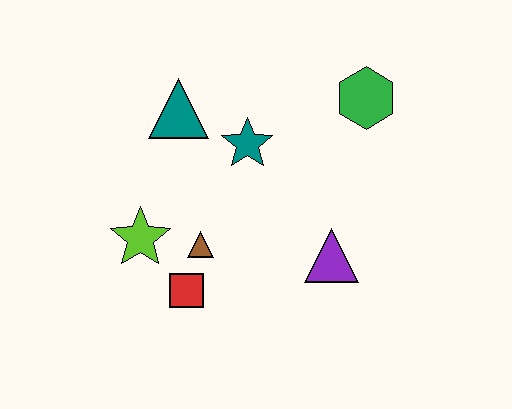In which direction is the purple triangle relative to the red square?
The purple triangle is to the right of the red square.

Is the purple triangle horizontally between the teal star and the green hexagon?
Yes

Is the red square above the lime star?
No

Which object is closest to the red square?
The brown triangle is closest to the red square.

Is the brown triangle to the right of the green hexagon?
No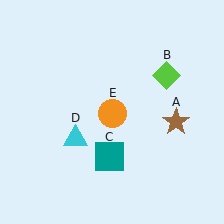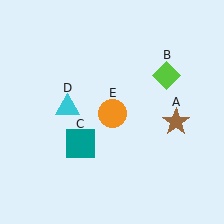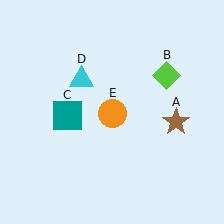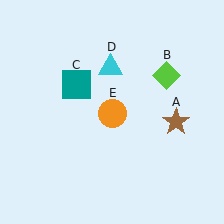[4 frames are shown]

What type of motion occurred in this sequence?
The teal square (object C), cyan triangle (object D) rotated clockwise around the center of the scene.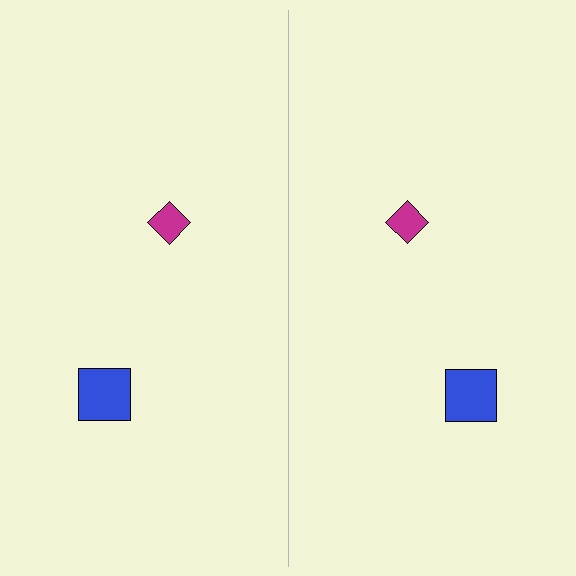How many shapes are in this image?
There are 4 shapes in this image.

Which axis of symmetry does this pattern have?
The pattern has a vertical axis of symmetry running through the center of the image.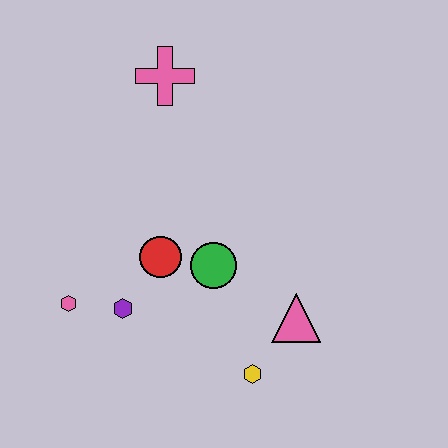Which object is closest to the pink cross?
The red circle is closest to the pink cross.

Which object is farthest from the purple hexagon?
The pink cross is farthest from the purple hexagon.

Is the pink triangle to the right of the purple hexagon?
Yes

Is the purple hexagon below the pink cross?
Yes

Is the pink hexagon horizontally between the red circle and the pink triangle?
No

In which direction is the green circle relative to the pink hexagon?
The green circle is to the right of the pink hexagon.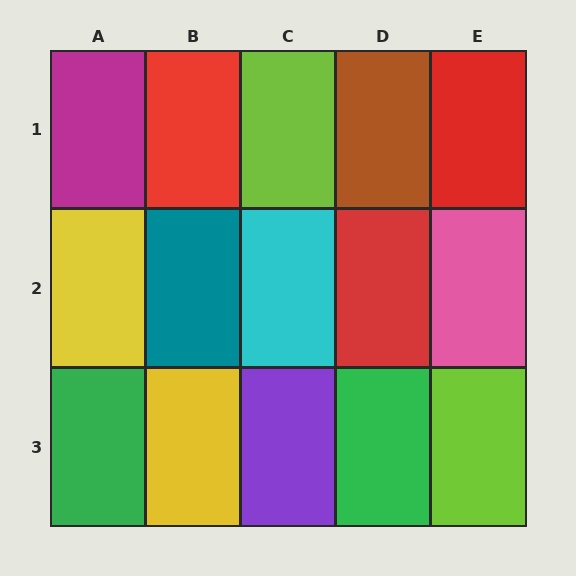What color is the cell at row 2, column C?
Cyan.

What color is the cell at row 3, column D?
Green.